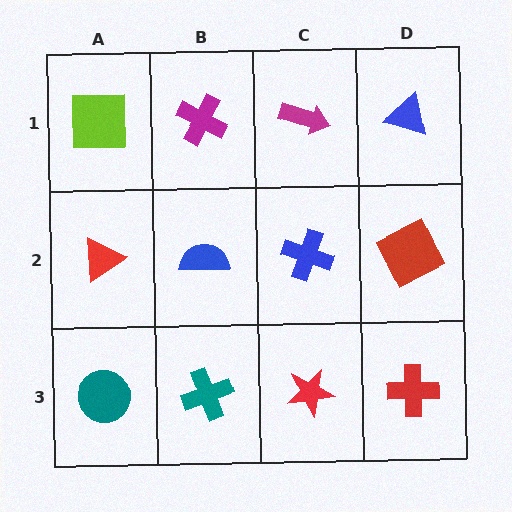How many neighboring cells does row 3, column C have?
3.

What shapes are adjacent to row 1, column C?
A blue cross (row 2, column C), a magenta cross (row 1, column B), a blue triangle (row 1, column D).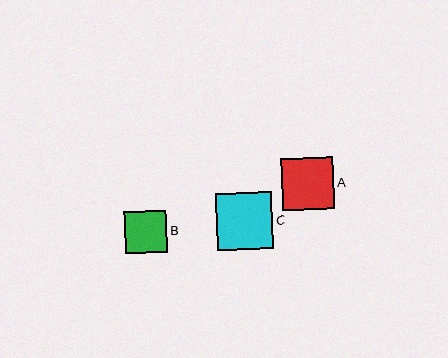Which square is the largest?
Square C is the largest with a size of approximately 56 pixels.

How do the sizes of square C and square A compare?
Square C and square A are approximately the same size.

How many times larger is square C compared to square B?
Square C is approximately 1.3 times the size of square B.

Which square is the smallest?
Square B is the smallest with a size of approximately 43 pixels.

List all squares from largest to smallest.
From largest to smallest: C, A, B.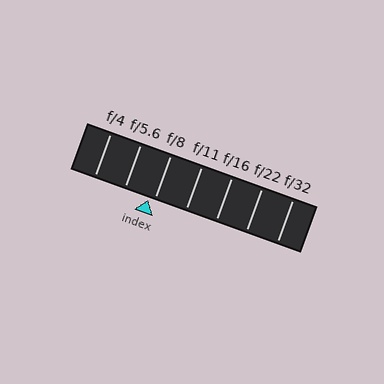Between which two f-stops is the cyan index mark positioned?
The index mark is between f/5.6 and f/8.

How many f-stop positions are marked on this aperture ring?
There are 7 f-stop positions marked.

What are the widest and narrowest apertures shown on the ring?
The widest aperture shown is f/4 and the narrowest is f/32.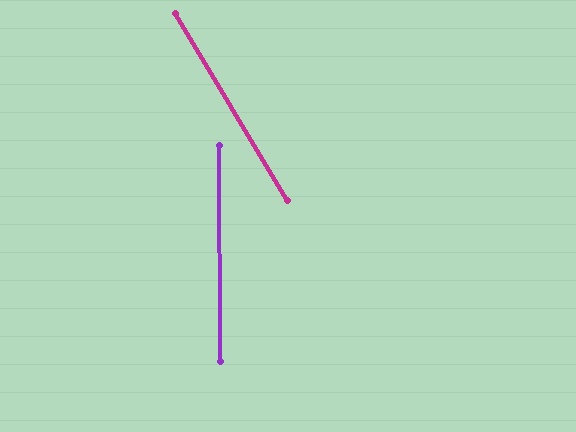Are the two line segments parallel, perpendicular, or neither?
Neither parallel nor perpendicular — they differ by about 30°.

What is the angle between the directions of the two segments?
Approximately 30 degrees.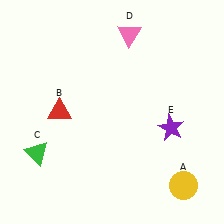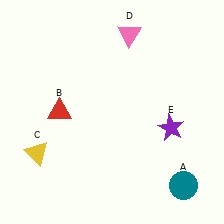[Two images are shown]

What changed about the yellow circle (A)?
In Image 1, A is yellow. In Image 2, it changed to teal.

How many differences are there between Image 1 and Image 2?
There are 2 differences between the two images.